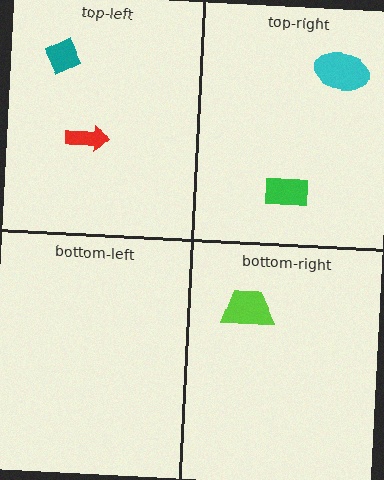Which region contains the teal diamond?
The top-left region.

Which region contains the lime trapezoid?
The bottom-right region.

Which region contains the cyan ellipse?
The top-right region.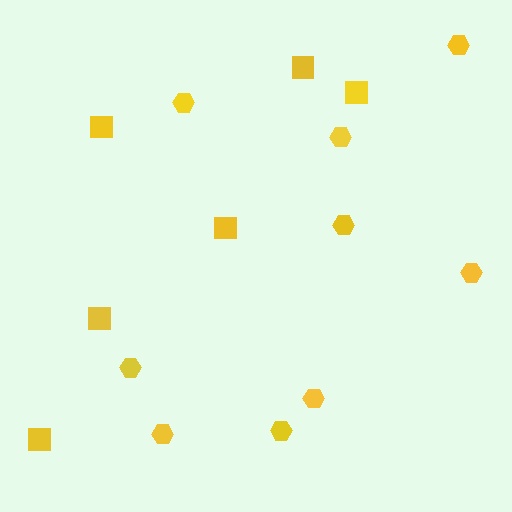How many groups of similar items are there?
There are 2 groups: one group of hexagons (9) and one group of squares (6).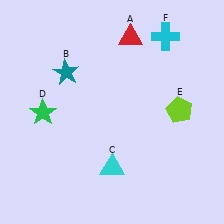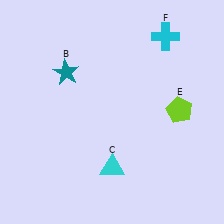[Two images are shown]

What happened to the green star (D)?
The green star (D) was removed in Image 2. It was in the bottom-left area of Image 1.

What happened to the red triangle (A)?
The red triangle (A) was removed in Image 2. It was in the top-right area of Image 1.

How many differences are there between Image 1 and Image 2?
There are 2 differences between the two images.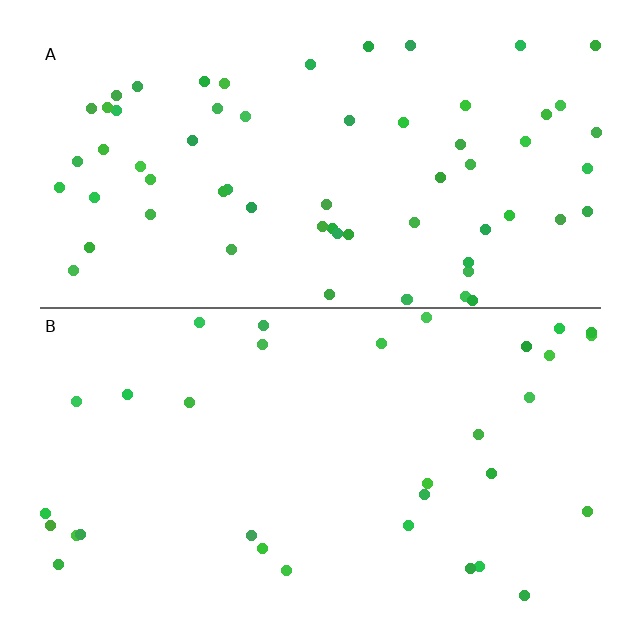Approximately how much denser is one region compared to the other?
Approximately 2.0× — region A over region B.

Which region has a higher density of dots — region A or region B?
A (the top).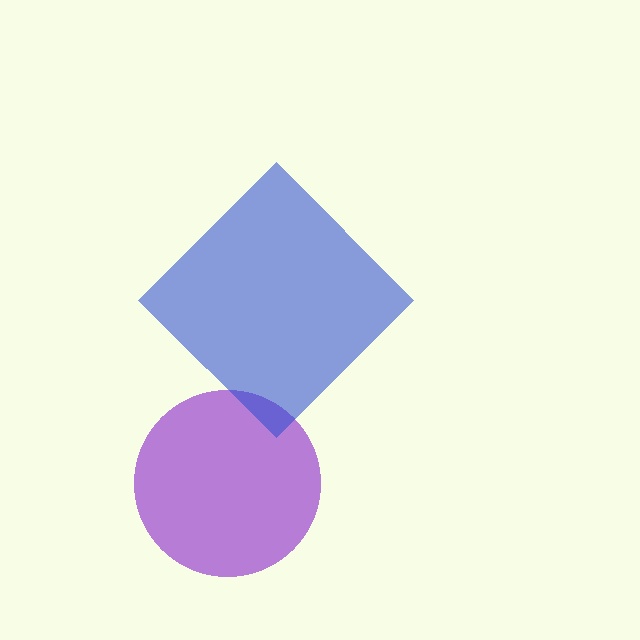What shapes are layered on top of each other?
The layered shapes are: a purple circle, a blue diamond.